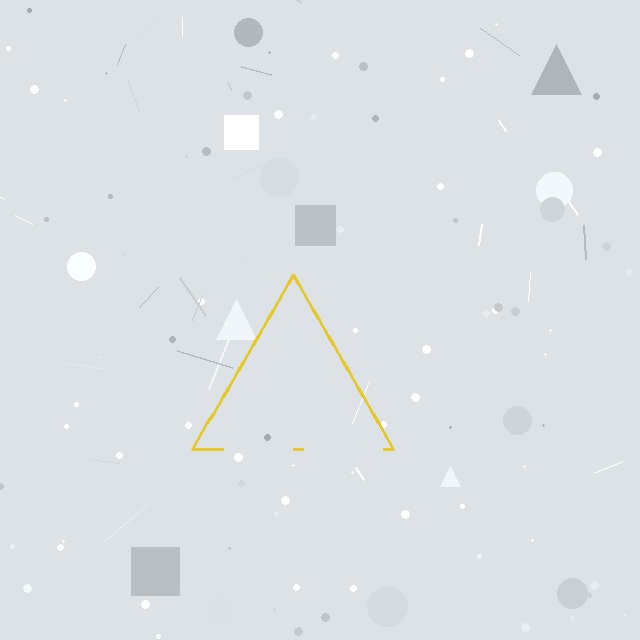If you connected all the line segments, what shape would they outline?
They would outline a triangle.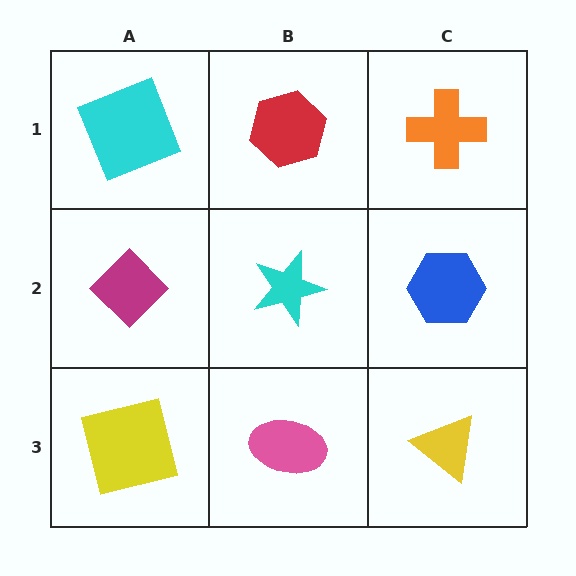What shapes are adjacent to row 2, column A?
A cyan square (row 1, column A), a yellow square (row 3, column A), a cyan star (row 2, column B).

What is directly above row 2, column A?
A cyan square.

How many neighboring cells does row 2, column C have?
3.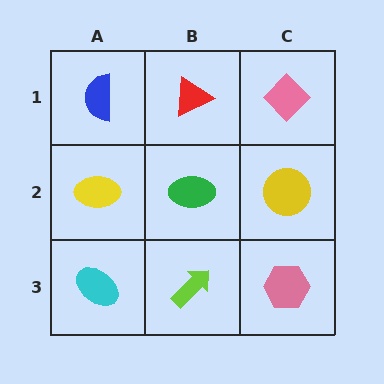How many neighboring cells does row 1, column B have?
3.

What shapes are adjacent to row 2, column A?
A blue semicircle (row 1, column A), a cyan ellipse (row 3, column A), a green ellipse (row 2, column B).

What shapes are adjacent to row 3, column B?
A green ellipse (row 2, column B), a cyan ellipse (row 3, column A), a pink hexagon (row 3, column C).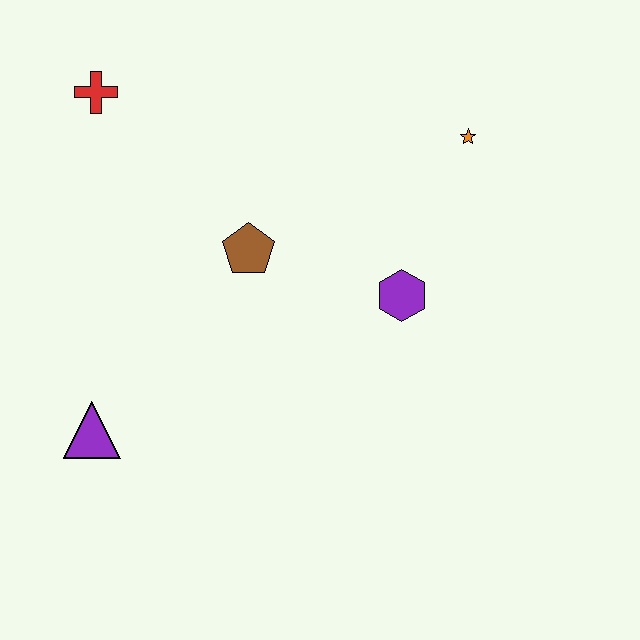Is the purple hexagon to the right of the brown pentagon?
Yes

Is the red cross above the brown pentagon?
Yes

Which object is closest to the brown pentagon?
The purple hexagon is closest to the brown pentagon.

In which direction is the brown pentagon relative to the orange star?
The brown pentagon is to the left of the orange star.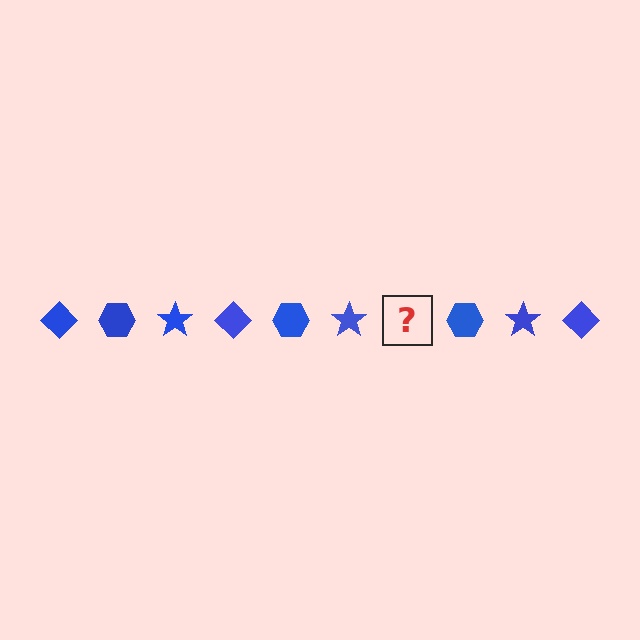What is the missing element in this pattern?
The missing element is a blue diamond.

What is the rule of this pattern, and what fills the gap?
The rule is that the pattern cycles through diamond, hexagon, star shapes in blue. The gap should be filled with a blue diamond.